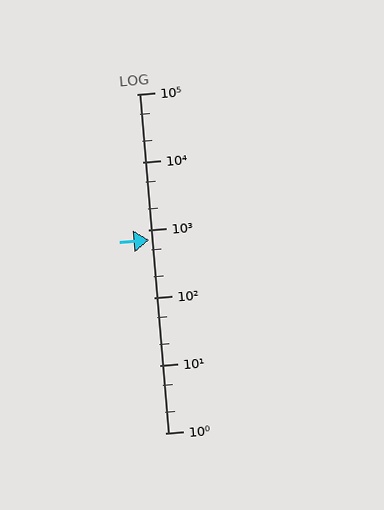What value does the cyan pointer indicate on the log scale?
The pointer indicates approximately 700.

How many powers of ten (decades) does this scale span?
The scale spans 5 decades, from 1 to 100000.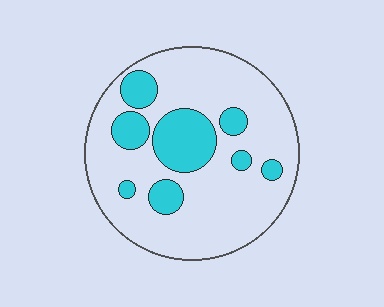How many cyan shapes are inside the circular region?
8.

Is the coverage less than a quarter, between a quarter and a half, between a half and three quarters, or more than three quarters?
Less than a quarter.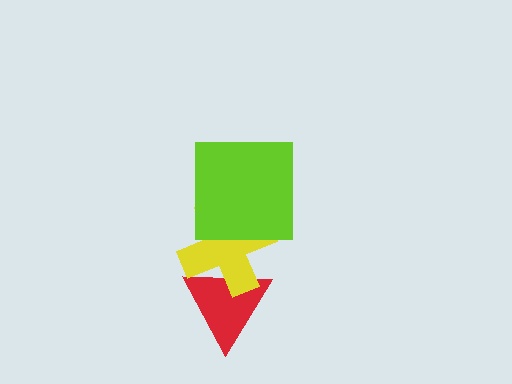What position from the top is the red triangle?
The red triangle is 3rd from the top.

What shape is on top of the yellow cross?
The lime square is on top of the yellow cross.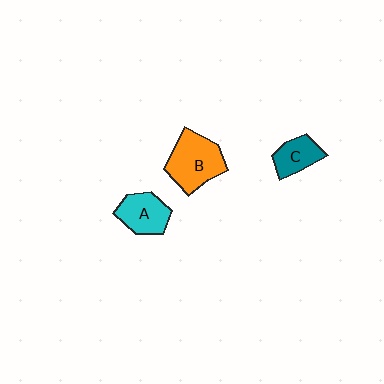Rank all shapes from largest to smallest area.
From largest to smallest: B (orange), A (cyan), C (teal).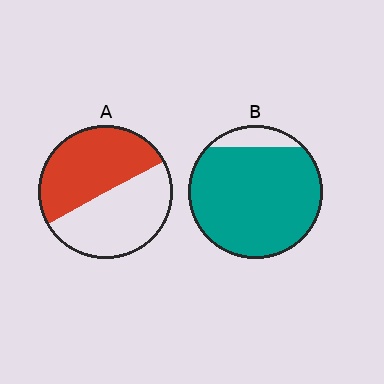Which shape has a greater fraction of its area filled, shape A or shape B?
Shape B.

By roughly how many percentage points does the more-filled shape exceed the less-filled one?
By roughly 40 percentage points (B over A).